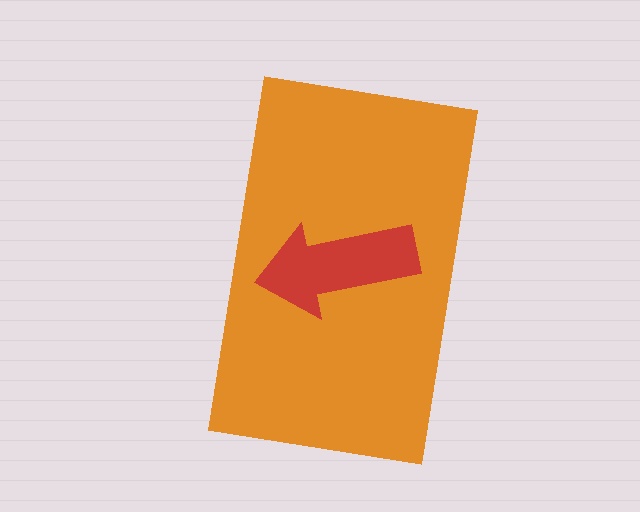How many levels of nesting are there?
2.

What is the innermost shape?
The red arrow.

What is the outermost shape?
The orange rectangle.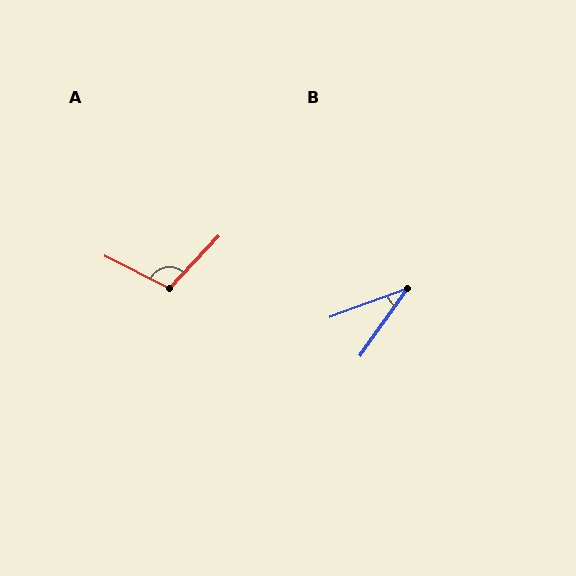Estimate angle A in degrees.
Approximately 106 degrees.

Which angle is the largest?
A, at approximately 106 degrees.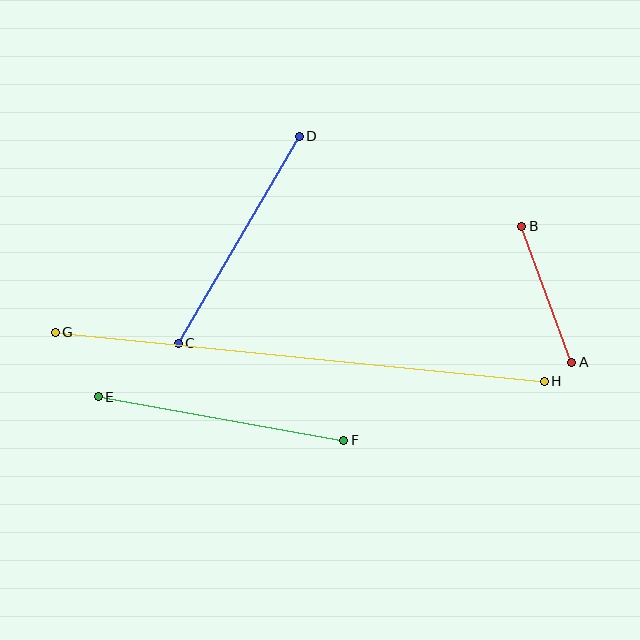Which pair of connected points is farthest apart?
Points G and H are farthest apart.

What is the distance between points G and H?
The distance is approximately 491 pixels.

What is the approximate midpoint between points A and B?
The midpoint is at approximately (547, 294) pixels.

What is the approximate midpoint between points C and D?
The midpoint is at approximately (239, 240) pixels.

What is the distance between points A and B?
The distance is approximately 145 pixels.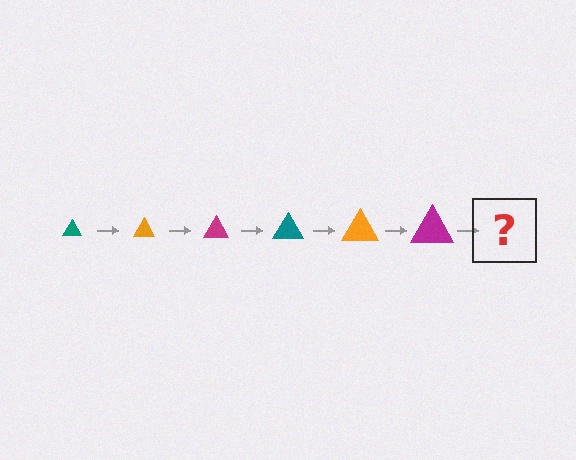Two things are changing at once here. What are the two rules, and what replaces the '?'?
The two rules are that the triangle grows larger each step and the color cycles through teal, orange, and magenta. The '?' should be a teal triangle, larger than the previous one.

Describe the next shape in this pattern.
It should be a teal triangle, larger than the previous one.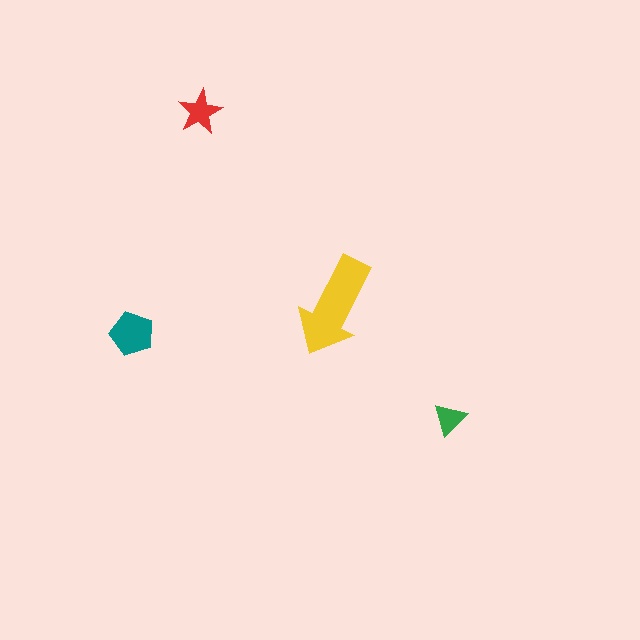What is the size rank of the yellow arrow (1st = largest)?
1st.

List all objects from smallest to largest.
The green triangle, the red star, the teal pentagon, the yellow arrow.